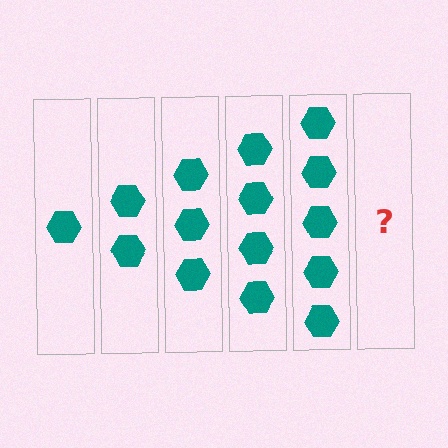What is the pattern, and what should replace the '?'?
The pattern is that each step adds one more hexagon. The '?' should be 6 hexagons.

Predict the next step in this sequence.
The next step is 6 hexagons.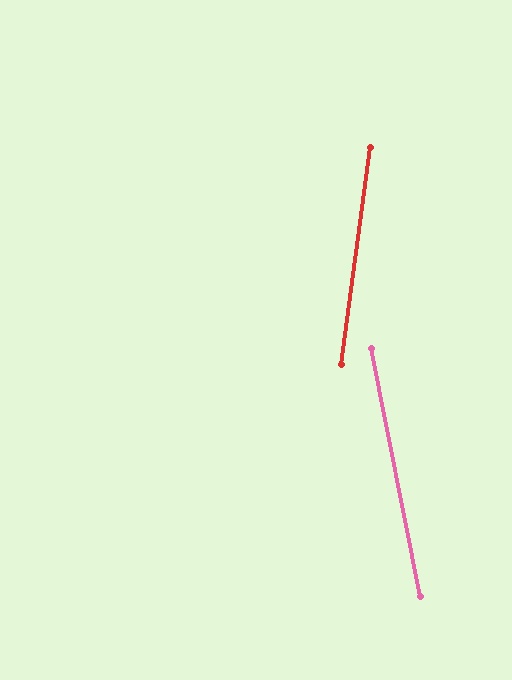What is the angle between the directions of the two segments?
Approximately 18 degrees.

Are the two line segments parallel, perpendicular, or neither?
Neither parallel nor perpendicular — they differ by about 18°.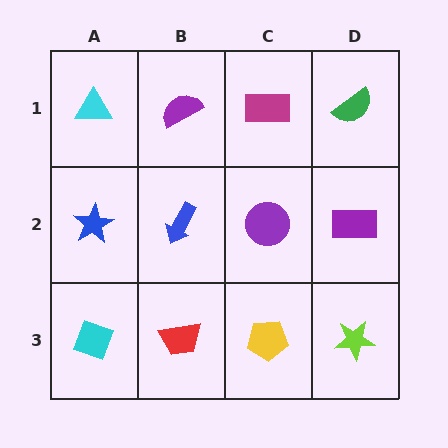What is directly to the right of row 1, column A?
A purple semicircle.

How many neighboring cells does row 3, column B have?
3.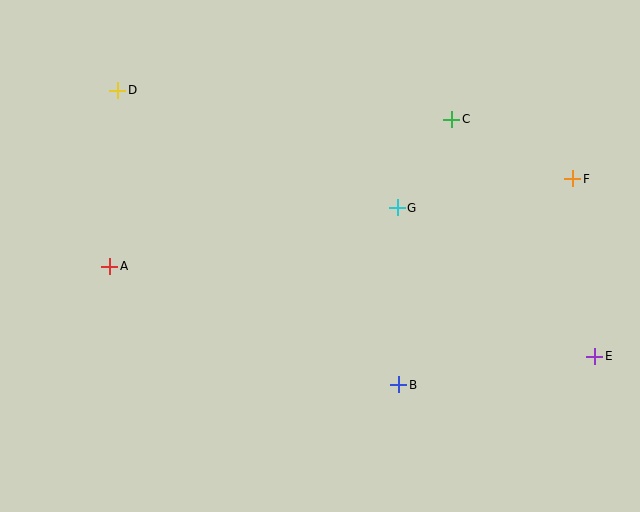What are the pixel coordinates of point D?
Point D is at (118, 90).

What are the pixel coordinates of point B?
Point B is at (399, 385).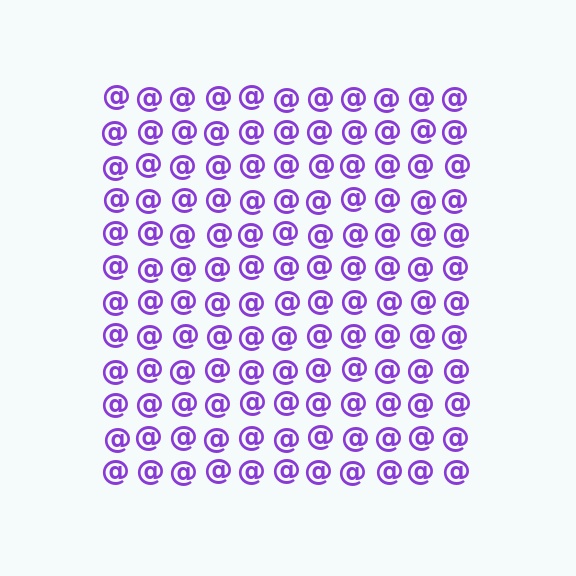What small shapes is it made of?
It is made of small at signs.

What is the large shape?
The large shape is a square.